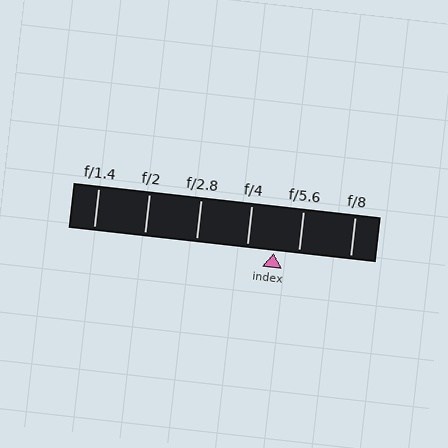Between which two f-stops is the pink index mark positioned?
The index mark is between f/4 and f/5.6.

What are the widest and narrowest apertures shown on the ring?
The widest aperture shown is f/1.4 and the narrowest is f/8.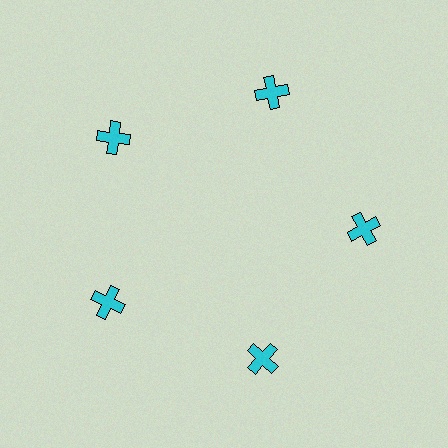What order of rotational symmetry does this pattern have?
This pattern has 5-fold rotational symmetry.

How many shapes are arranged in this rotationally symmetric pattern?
There are 5 shapes, arranged in 5 groups of 1.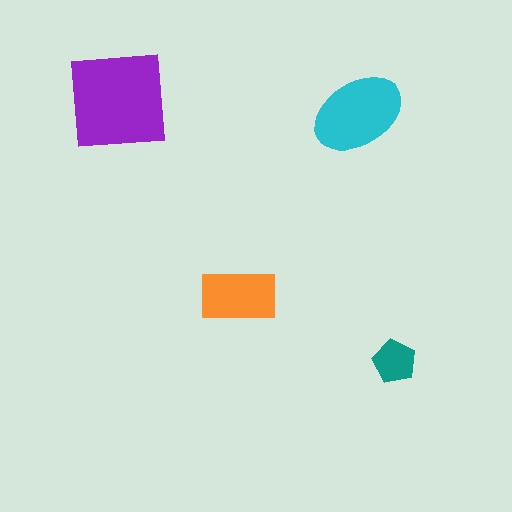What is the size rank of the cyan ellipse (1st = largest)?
2nd.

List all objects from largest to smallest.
The purple square, the cyan ellipse, the orange rectangle, the teal pentagon.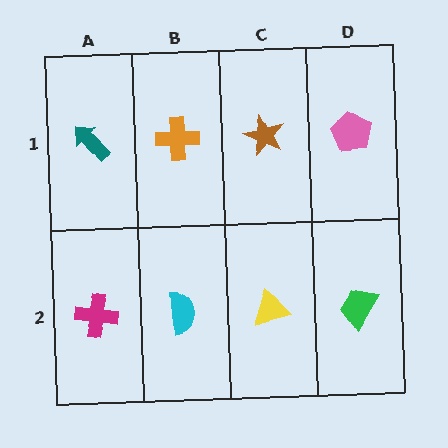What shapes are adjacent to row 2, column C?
A brown star (row 1, column C), a cyan semicircle (row 2, column B), a green trapezoid (row 2, column D).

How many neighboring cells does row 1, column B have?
3.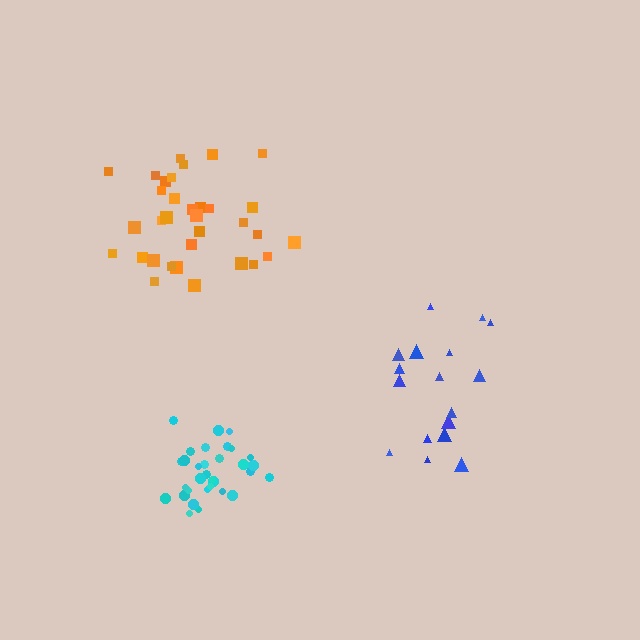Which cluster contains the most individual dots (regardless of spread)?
Orange (33).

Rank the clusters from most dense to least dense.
cyan, orange, blue.